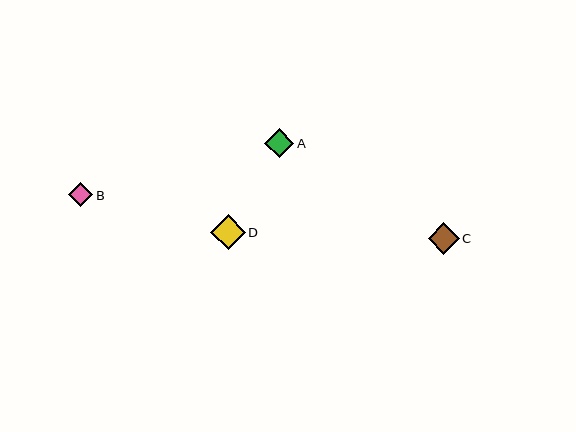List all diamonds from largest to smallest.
From largest to smallest: D, C, A, B.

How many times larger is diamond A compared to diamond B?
Diamond A is approximately 1.2 times the size of diamond B.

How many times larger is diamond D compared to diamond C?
Diamond D is approximately 1.1 times the size of diamond C.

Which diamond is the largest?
Diamond D is the largest with a size of approximately 35 pixels.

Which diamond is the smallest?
Diamond B is the smallest with a size of approximately 24 pixels.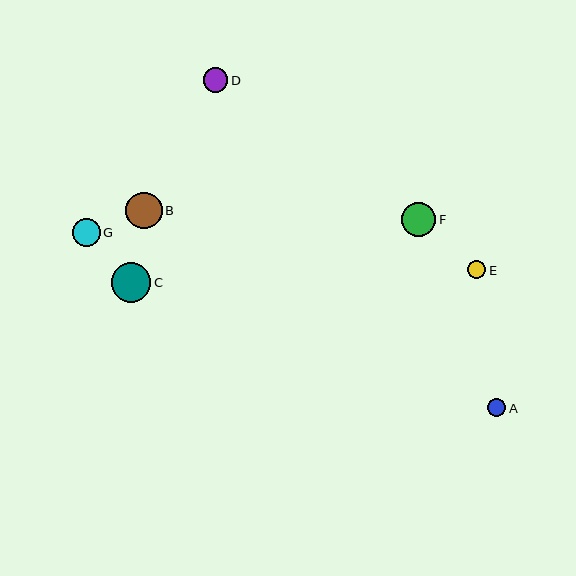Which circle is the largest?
Circle C is the largest with a size of approximately 40 pixels.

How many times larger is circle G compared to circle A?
Circle G is approximately 1.6 times the size of circle A.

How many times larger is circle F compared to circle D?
Circle F is approximately 1.4 times the size of circle D.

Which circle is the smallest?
Circle A is the smallest with a size of approximately 18 pixels.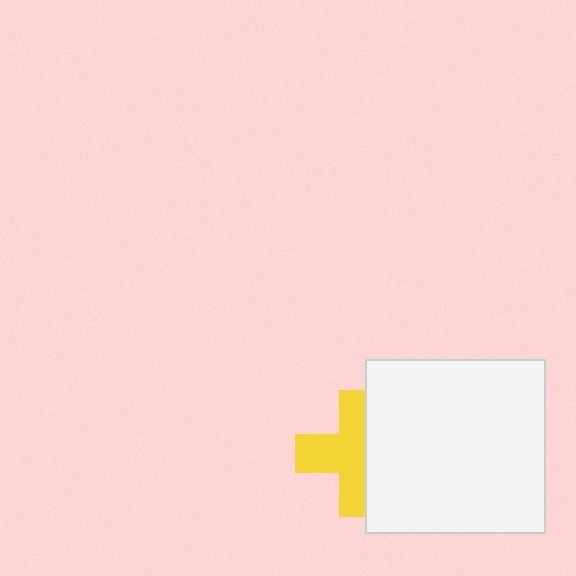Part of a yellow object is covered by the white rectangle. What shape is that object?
It is a cross.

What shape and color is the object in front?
The object in front is a white rectangle.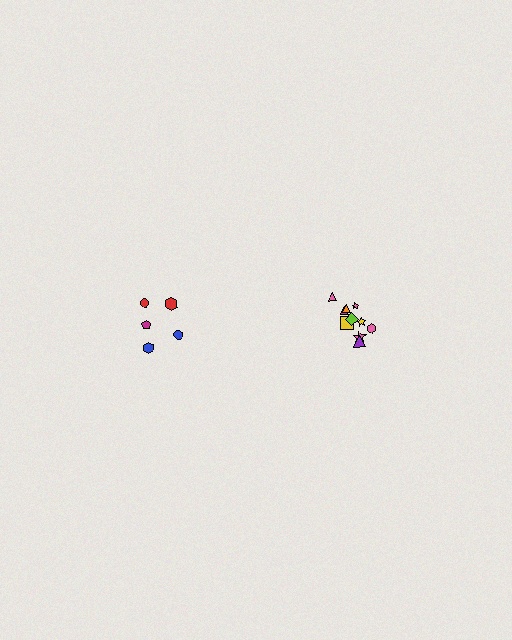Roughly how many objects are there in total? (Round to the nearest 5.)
Roughly 15 objects in total.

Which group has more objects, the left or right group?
The right group.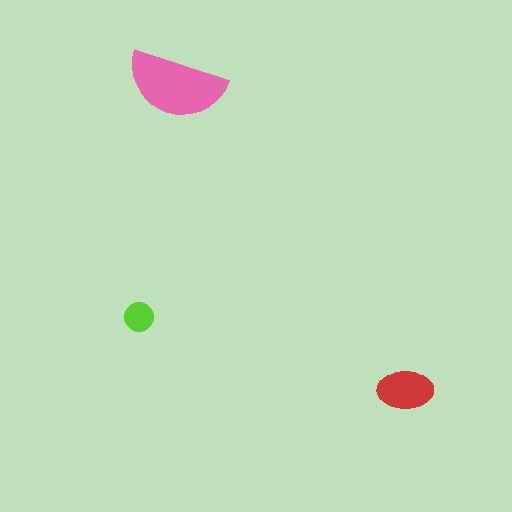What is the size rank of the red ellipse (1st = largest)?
2nd.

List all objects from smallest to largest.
The lime circle, the red ellipse, the pink semicircle.